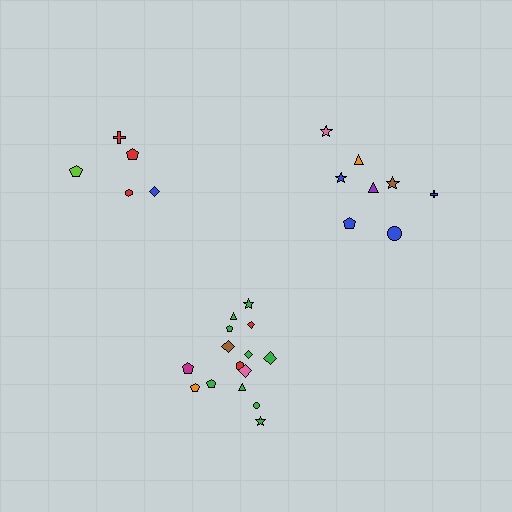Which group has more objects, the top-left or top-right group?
The top-right group.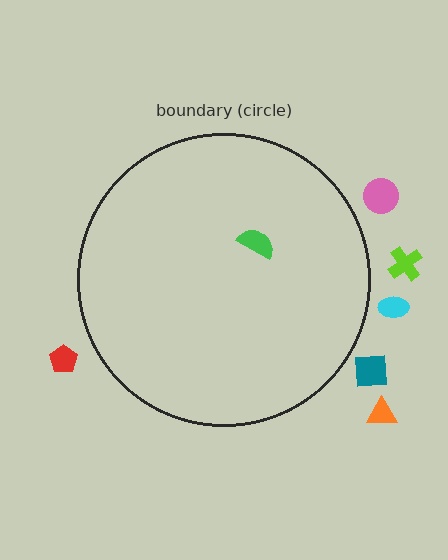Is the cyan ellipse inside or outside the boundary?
Outside.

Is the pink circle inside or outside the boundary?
Outside.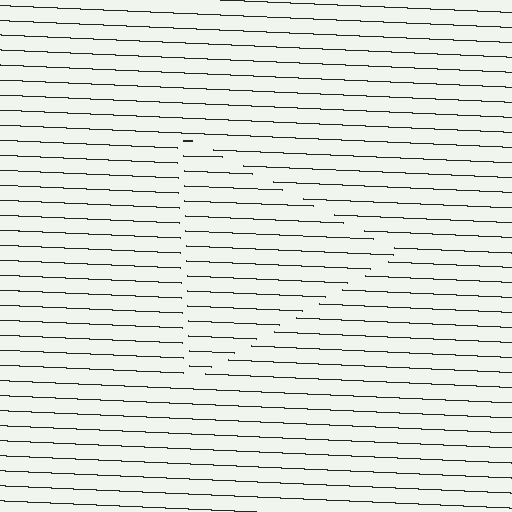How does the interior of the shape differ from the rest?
The interior of the shape contains the same grating, shifted by half a period — the contour is defined by the phase discontinuity where line-ends from the inner and outer gratings abut.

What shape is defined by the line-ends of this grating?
An illusory triangle. The interior of the shape contains the same grating, shifted by half a period — the contour is defined by the phase discontinuity where line-ends from the inner and outer gratings abut.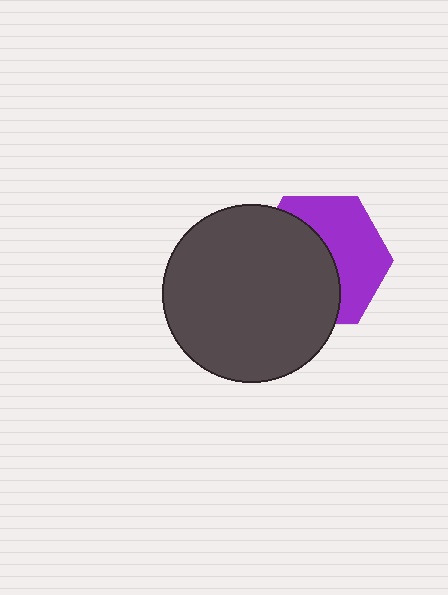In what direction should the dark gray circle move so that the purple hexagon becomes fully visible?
The dark gray circle should move left. That is the shortest direction to clear the overlap and leave the purple hexagon fully visible.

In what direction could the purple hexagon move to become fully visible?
The purple hexagon could move right. That would shift it out from behind the dark gray circle entirely.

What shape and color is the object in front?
The object in front is a dark gray circle.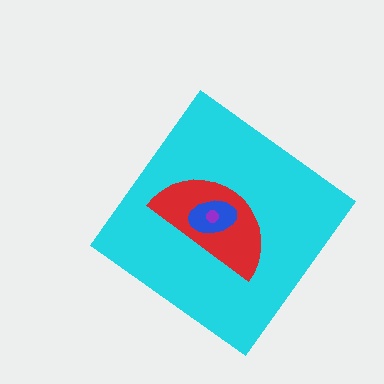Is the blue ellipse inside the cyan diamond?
Yes.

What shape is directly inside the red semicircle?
The blue ellipse.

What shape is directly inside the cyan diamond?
The red semicircle.